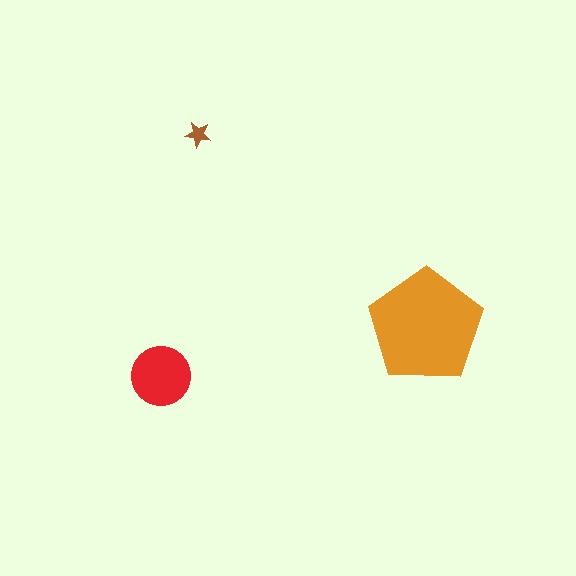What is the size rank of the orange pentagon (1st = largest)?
1st.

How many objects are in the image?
There are 3 objects in the image.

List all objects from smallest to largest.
The brown star, the red circle, the orange pentagon.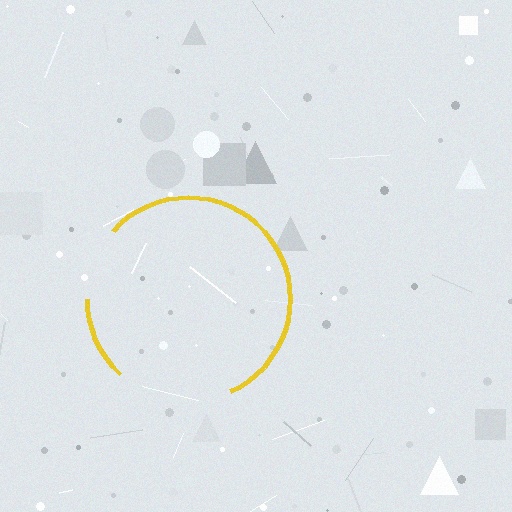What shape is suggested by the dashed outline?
The dashed outline suggests a circle.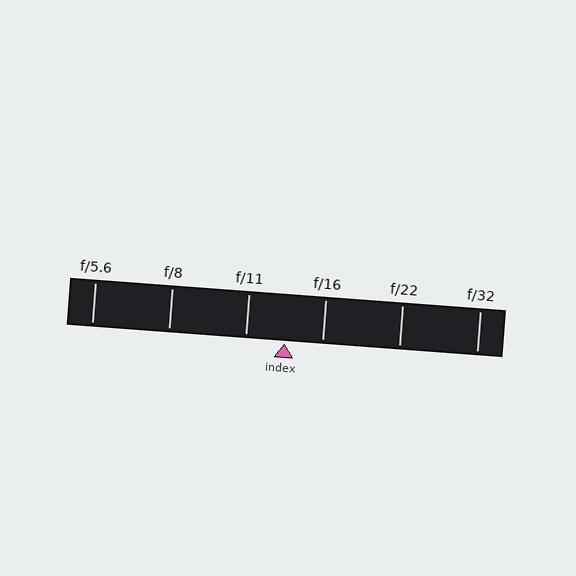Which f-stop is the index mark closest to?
The index mark is closest to f/16.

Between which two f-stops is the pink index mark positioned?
The index mark is between f/11 and f/16.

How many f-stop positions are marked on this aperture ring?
There are 6 f-stop positions marked.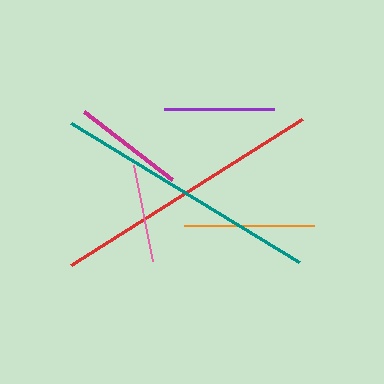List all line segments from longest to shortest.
From longest to shortest: red, teal, orange, magenta, purple, pink.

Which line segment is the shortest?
The pink line is the shortest at approximately 98 pixels.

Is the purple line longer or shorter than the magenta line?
The magenta line is longer than the purple line.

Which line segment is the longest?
The red line is the longest at approximately 274 pixels.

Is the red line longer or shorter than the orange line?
The red line is longer than the orange line.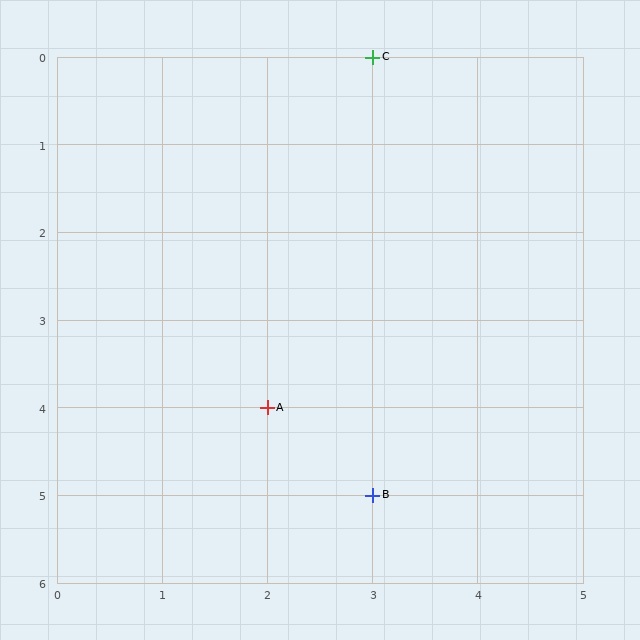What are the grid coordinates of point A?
Point A is at grid coordinates (2, 4).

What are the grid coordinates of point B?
Point B is at grid coordinates (3, 5).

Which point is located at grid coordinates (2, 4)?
Point A is at (2, 4).